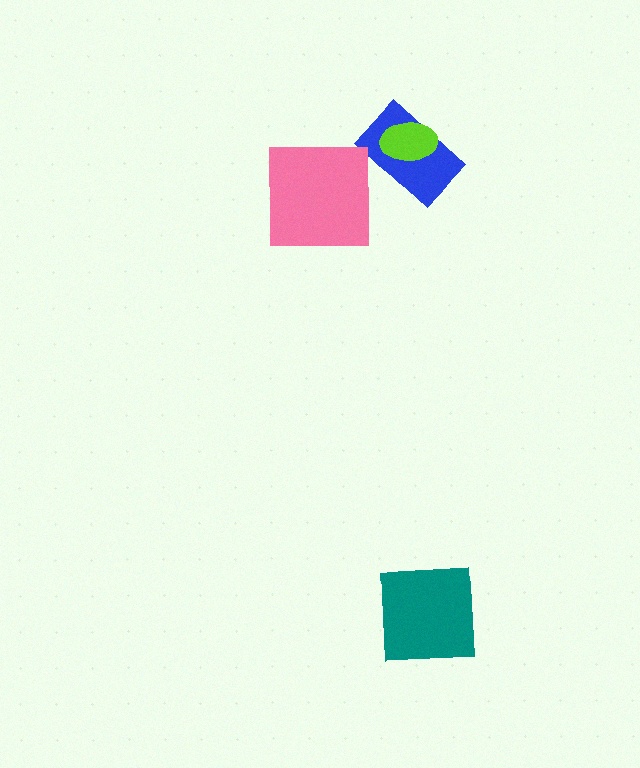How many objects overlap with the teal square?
0 objects overlap with the teal square.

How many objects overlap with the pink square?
0 objects overlap with the pink square.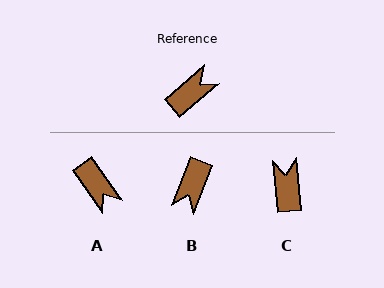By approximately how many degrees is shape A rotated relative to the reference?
Approximately 96 degrees clockwise.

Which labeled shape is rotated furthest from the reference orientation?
B, about 153 degrees away.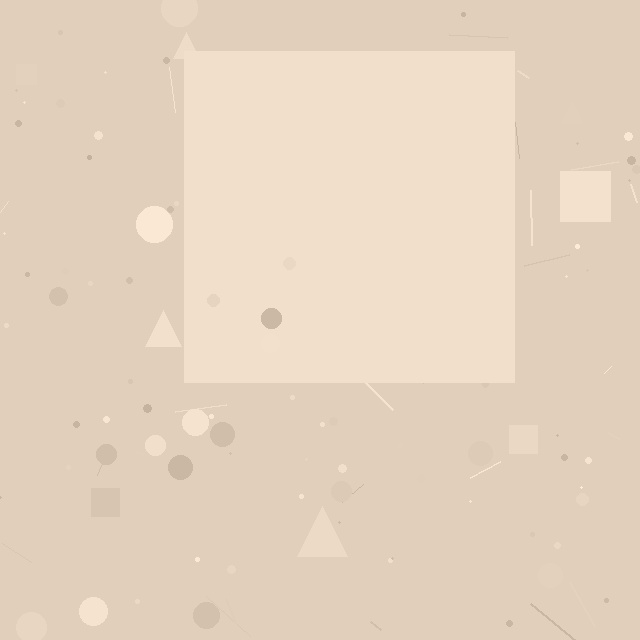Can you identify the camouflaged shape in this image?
The camouflaged shape is a square.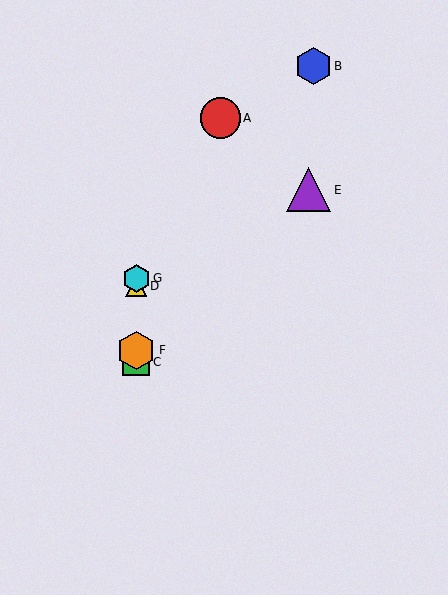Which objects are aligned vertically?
Objects C, D, F, G are aligned vertically.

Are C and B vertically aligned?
No, C is at x≈136 and B is at x≈313.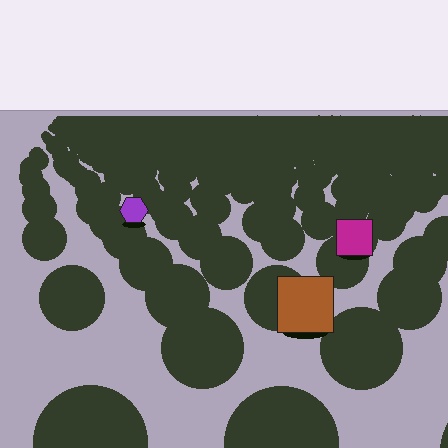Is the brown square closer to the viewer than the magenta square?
Yes. The brown square is closer — you can tell from the texture gradient: the ground texture is coarser near it.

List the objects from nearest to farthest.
From nearest to farthest: the brown square, the magenta square, the purple hexagon.